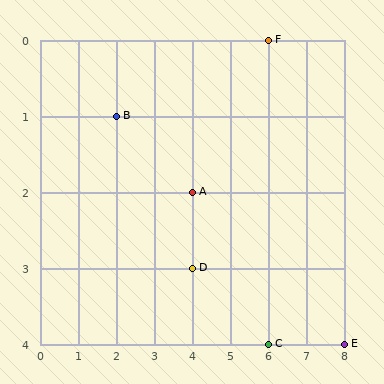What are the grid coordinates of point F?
Point F is at grid coordinates (6, 0).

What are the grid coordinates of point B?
Point B is at grid coordinates (2, 1).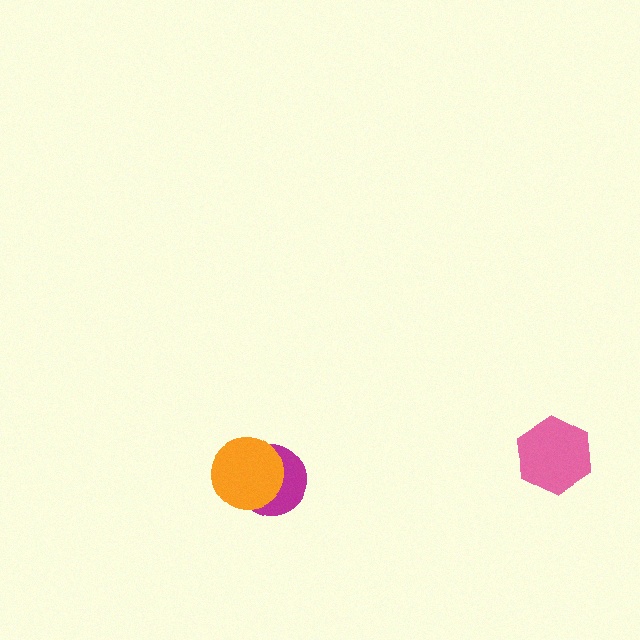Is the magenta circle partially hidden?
Yes, it is partially covered by another shape.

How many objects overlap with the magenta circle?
1 object overlaps with the magenta circle.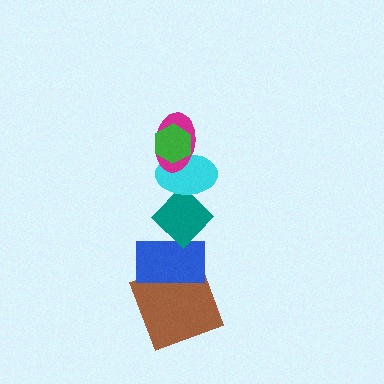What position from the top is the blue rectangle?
The blue rectangle is 5th from the top.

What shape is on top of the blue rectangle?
The teal diamond is on top of the blue rectangle.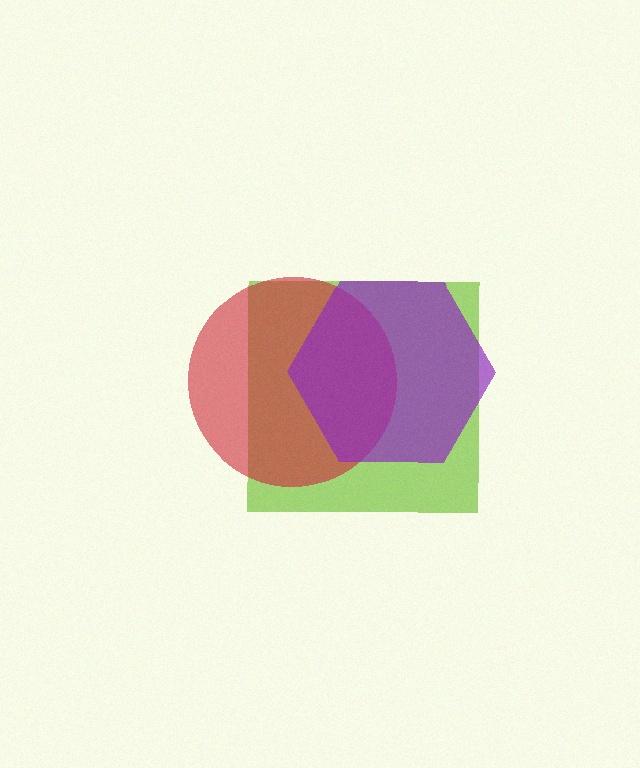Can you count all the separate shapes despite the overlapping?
Yes, there are 3 separate shapes.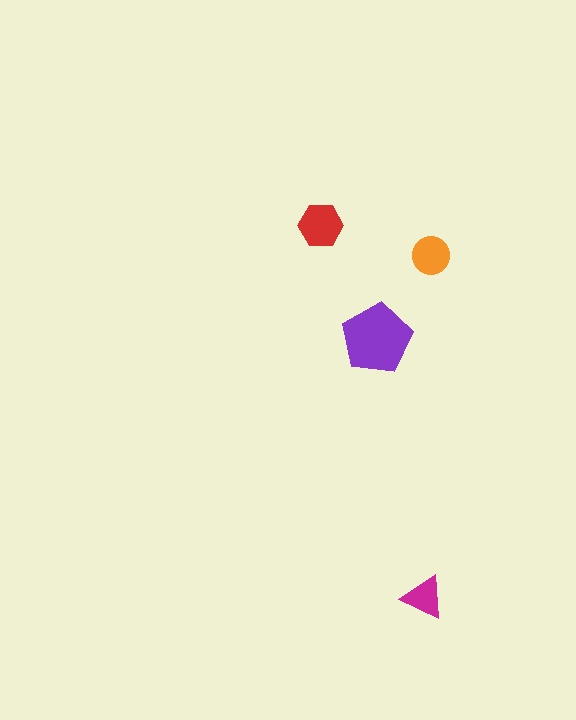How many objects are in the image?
There are 4 objects in the image.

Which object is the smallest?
The magenta triangle.